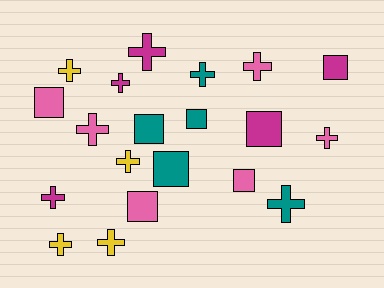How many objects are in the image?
There are 20 objects.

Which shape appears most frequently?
Cross, with 12 objects.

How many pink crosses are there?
There are 3 pink crosses.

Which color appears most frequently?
Pink, with 6 objects.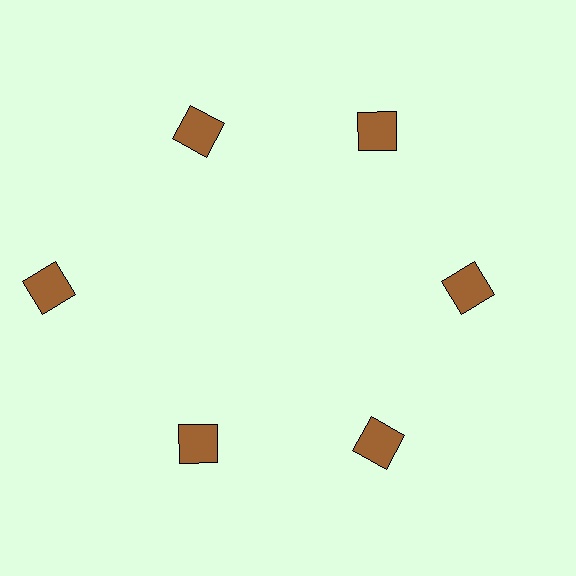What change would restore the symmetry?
The symmetry would be restored by moving it inward, back onto the ring so that all 6 squares sit at equal angles and equal distance from the center.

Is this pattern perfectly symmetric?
No. The 6 brown squares are arranged in a ring, but one element near the 9 o'clock position is pushed outward from the center, breaking the 6-fold rotational symmetry.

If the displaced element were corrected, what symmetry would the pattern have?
It would have 6-fold rotational symmetry — the pattern would map onto itself every 60 degrees.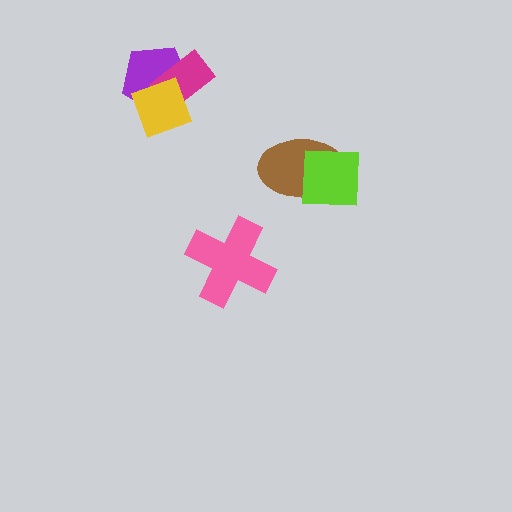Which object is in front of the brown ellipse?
The lime square is in front of the brown ellipse.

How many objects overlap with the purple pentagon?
2 objects overlap with the purple pentagon.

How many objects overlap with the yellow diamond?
2 objects overlap with the yellow diamond.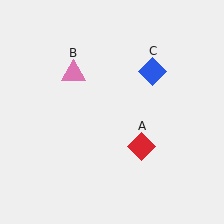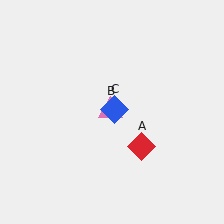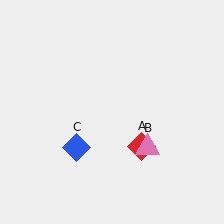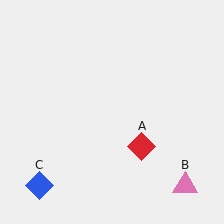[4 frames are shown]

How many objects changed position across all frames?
2 objects changed position: pink triangle (object B), blue diamond (object C).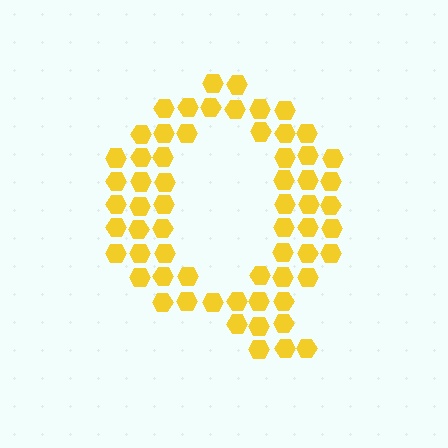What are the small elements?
The small elements are hexagons.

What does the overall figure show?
The overall figure shows the letter Q.